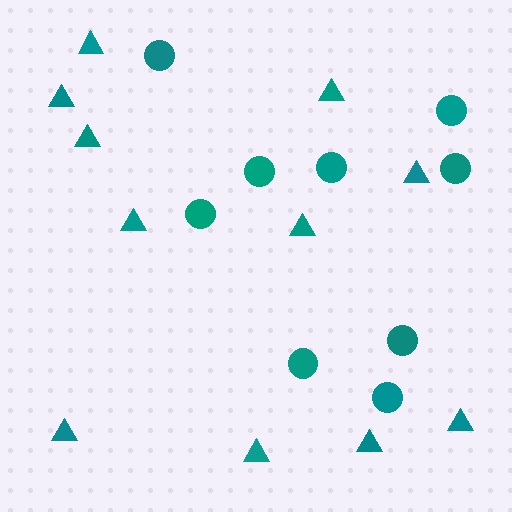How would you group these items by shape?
There are 2 groups: one group of triangles (11) and one group of circles (9).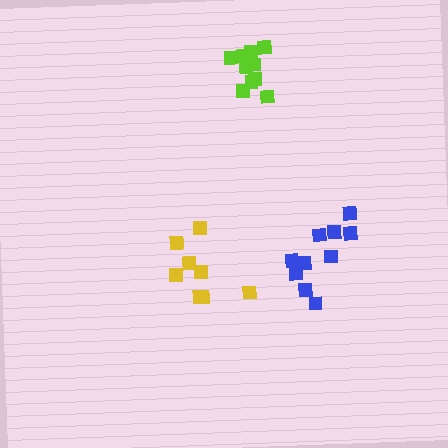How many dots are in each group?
Group 1: 10 dots, Group 2: 10 dots, Group 3: 8 dots (28 total).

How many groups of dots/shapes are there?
There are 3 groups.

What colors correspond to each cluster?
The clusters are colored: blue, lime, yellow.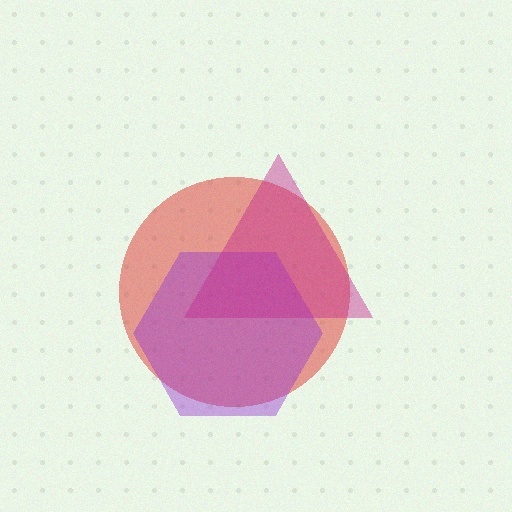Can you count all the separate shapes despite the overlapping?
Yes, there are 3 separate shapes.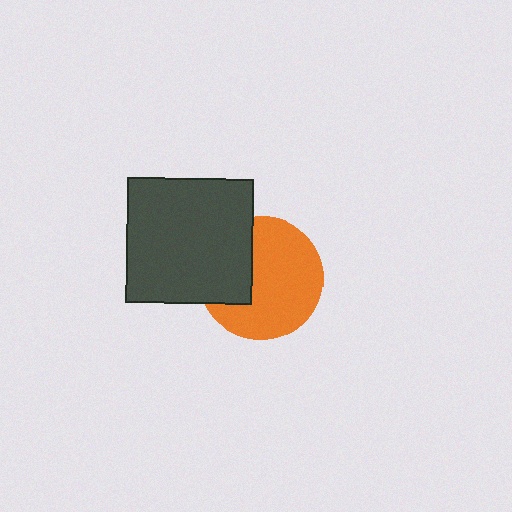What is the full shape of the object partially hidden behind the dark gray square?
The partially hidden object is an orange circle.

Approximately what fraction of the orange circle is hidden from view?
Roughly 33% of the orange circle is hidden behind the dark gray square.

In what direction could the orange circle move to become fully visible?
The orange circle could move right. That would shift it out from behind the dark gray square entirely.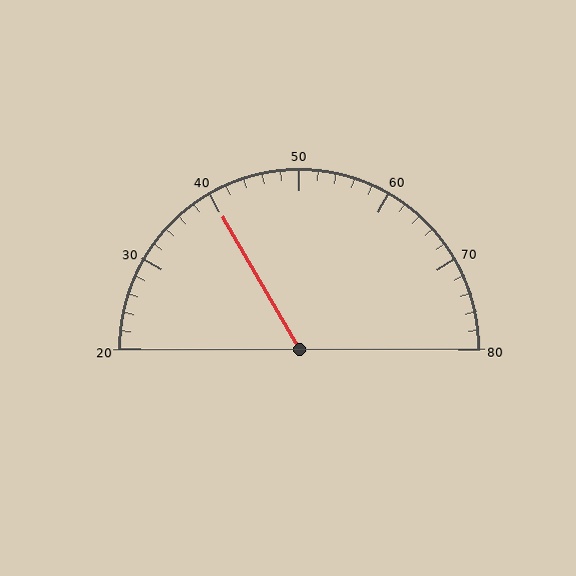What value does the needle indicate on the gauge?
The needle indicates approximately 40.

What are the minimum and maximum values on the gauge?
The gauge ranges from 20 to 80.